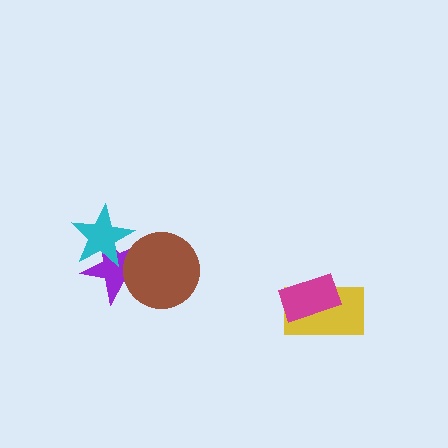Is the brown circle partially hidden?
No, no other shape covers it.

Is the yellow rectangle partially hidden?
Yes, it is partially covered by another shape.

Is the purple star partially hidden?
Yes, it is partially covered by another shape.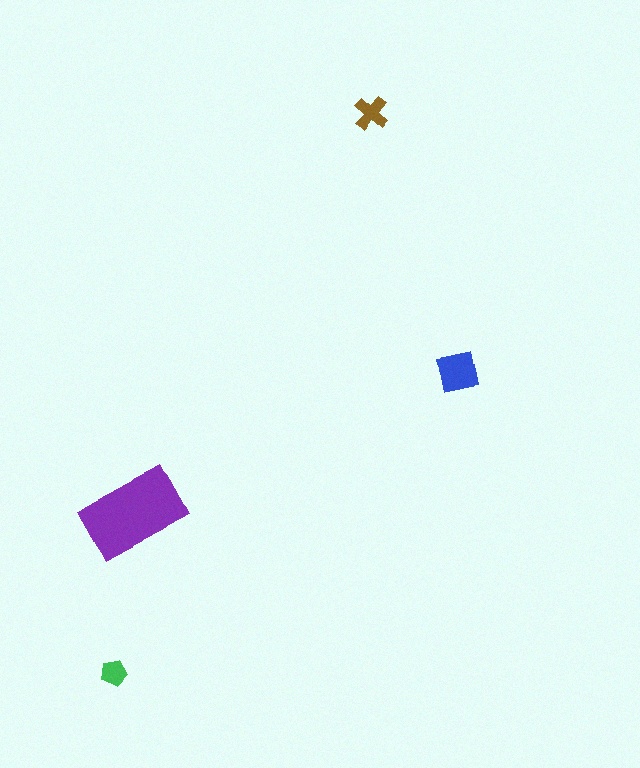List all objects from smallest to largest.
The green pentagon, the brown cross, the blue square, the purple rectangle.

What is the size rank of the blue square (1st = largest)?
2nd.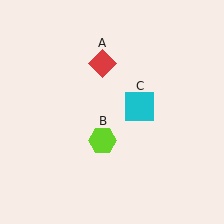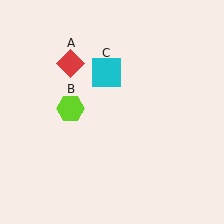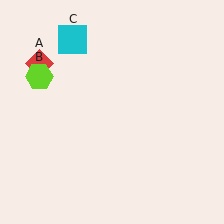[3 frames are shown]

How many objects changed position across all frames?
3 objects changed position: red diamond (object A), lime hexagon (object B), cyan square (object C).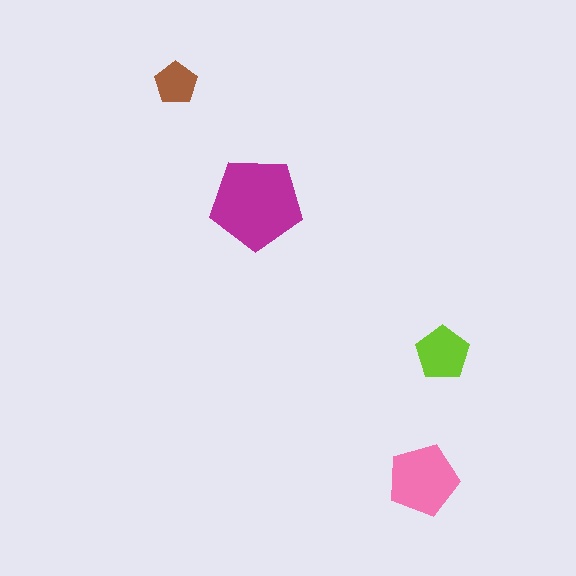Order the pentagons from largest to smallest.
the magenta one, the pink one, the lime one, the brown one.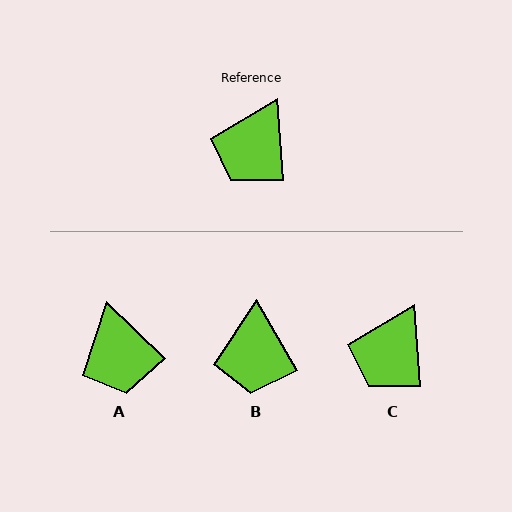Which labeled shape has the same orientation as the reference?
C.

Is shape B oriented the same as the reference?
No, it is off by about 26 degrees.